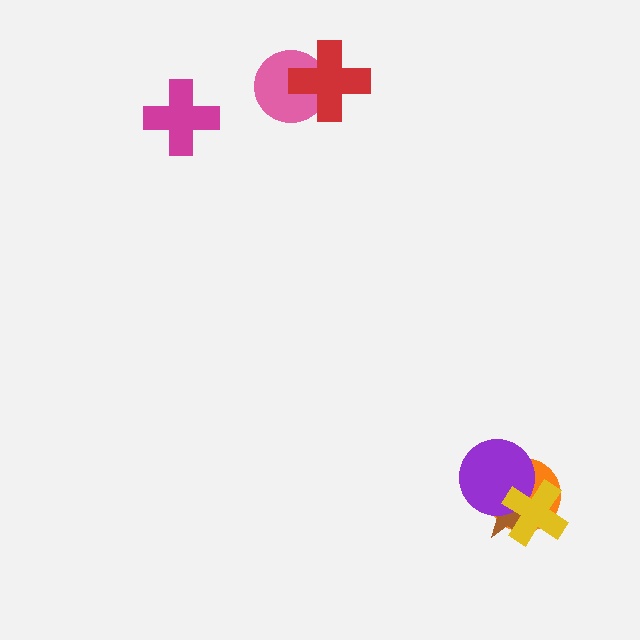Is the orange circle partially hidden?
Yes, it is partially covered by another shape.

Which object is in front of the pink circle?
The red cross is in front of the pink circle.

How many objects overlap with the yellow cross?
3 objects overlap with the yellow cross.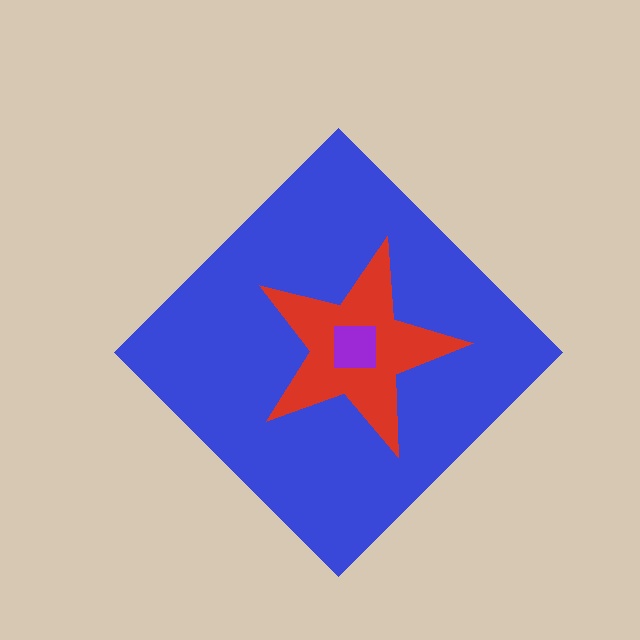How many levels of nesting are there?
3.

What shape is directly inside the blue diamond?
The red star.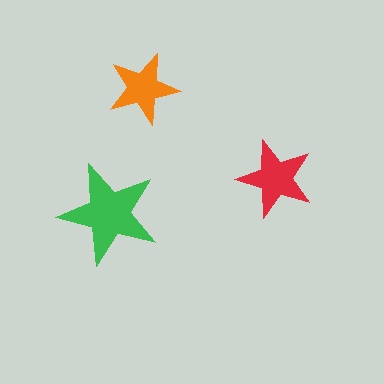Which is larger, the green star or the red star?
The green one.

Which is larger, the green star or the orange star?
The green one.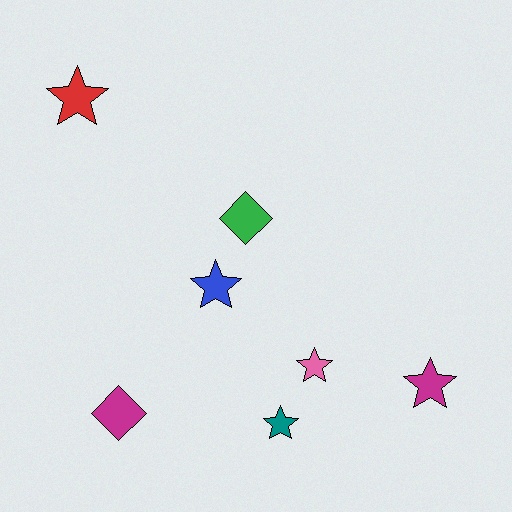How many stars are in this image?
There are 5 stars.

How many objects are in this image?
There are 7 objects.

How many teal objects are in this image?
There is 1 teal object.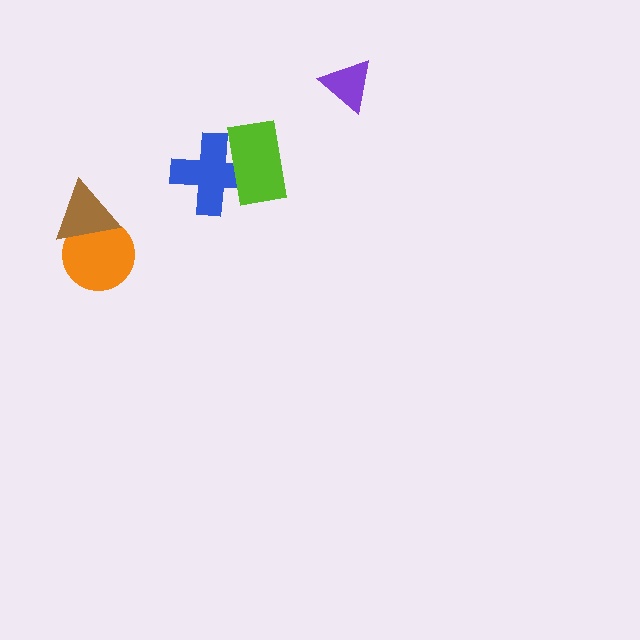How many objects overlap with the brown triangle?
1 object overlaps with the brown triangle.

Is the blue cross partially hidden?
Yes, it is partially covered by another shape.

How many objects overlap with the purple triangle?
0 objects overlap with the purple triangle.